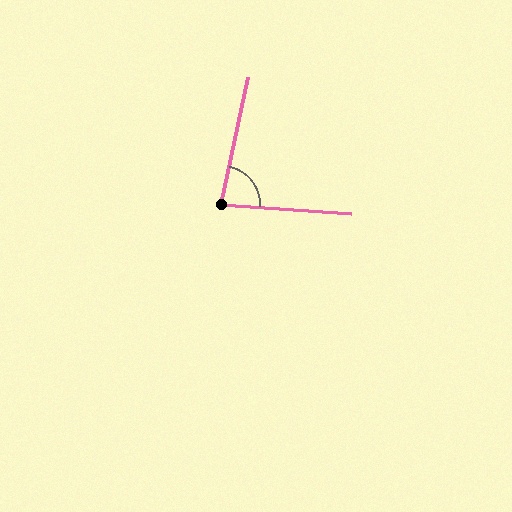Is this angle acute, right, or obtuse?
It is acute.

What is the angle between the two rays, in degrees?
Approximately 82 degrees.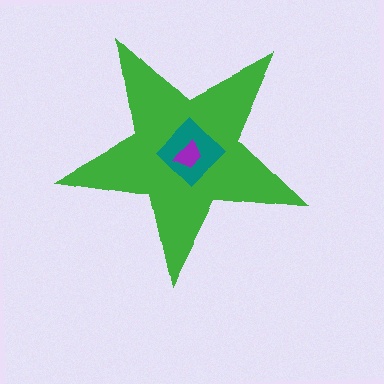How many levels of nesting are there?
3.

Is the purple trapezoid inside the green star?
Yes.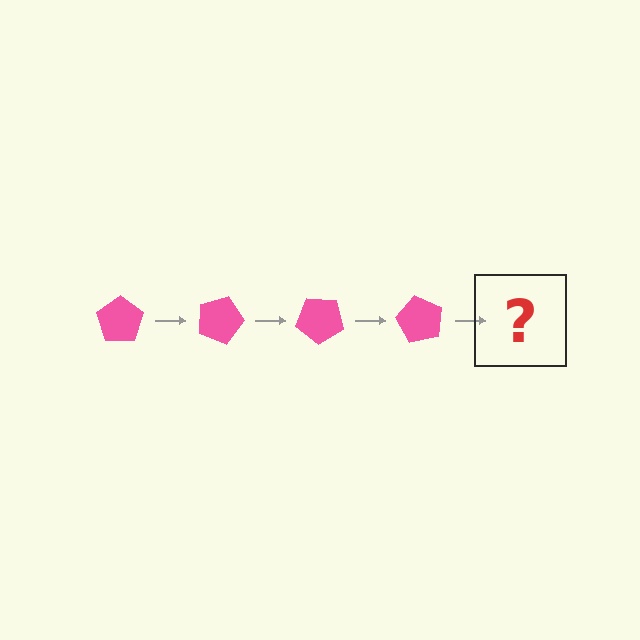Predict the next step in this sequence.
The next step is a pink pentagon rotated 80 degrees.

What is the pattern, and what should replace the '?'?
The pattern is that the pentagon rotates 20 degrees each step. The '?' should be a pink pentagon rotated 80 degrees.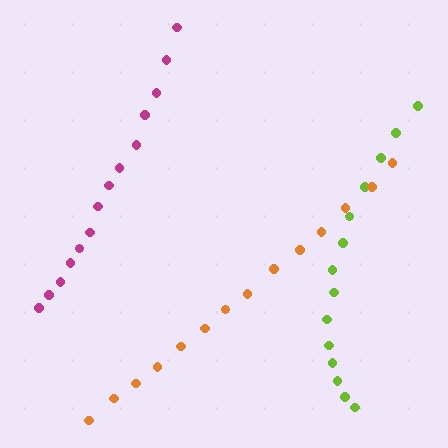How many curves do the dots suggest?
There are 3 distinct paths.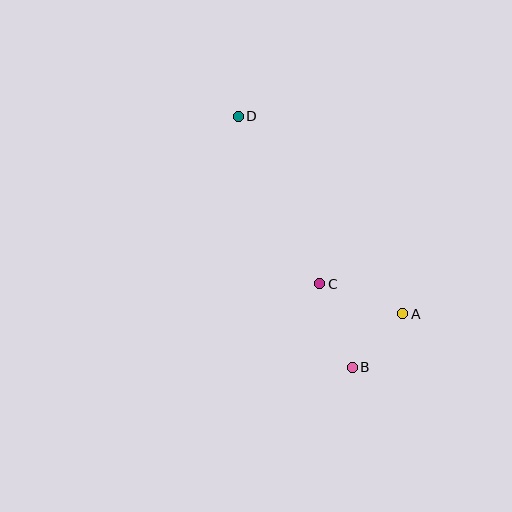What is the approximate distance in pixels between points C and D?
The distance between C and D is approximately 186 pixels.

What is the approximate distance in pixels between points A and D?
The distance between A and D is approximately 257 pixels.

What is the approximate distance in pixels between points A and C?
The distance between A and C is approximately 88 pixels.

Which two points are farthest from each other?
Points B and D are farthest from each other.